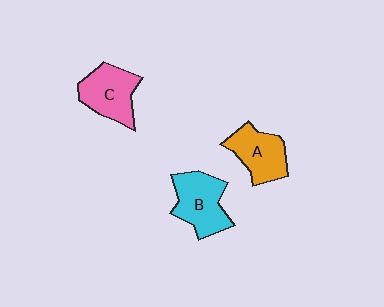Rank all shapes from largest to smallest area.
From largest to smallest: B (cyan), C (pink), A (orange).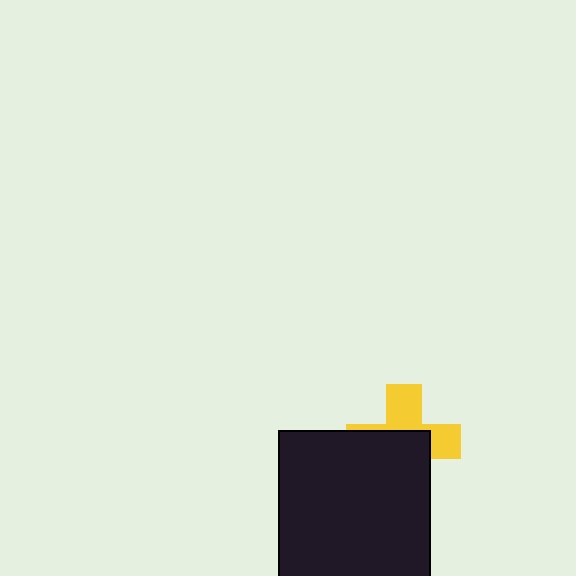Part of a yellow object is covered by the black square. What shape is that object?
It is a cross.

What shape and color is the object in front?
The object in front is a black square.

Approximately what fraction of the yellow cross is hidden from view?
Roughly 57% of the yellow cross is hidden behind the black square.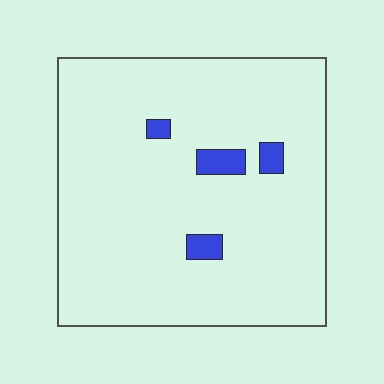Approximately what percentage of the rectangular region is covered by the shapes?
Approximately 5%.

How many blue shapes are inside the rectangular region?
4.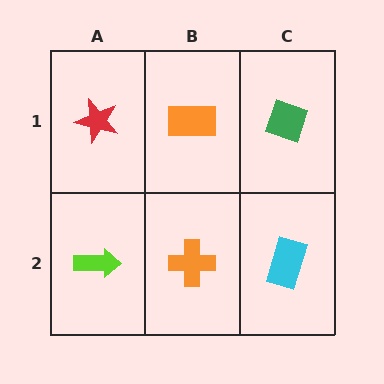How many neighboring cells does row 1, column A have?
2.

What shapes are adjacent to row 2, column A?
A red star (row 1, column A), an orange cross (row 2, column B).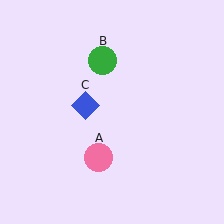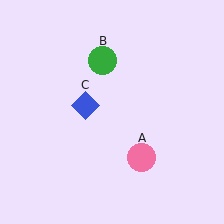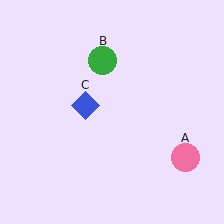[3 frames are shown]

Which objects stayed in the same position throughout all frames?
Green circle (object B) and blue diamond (object C) remained stationary.